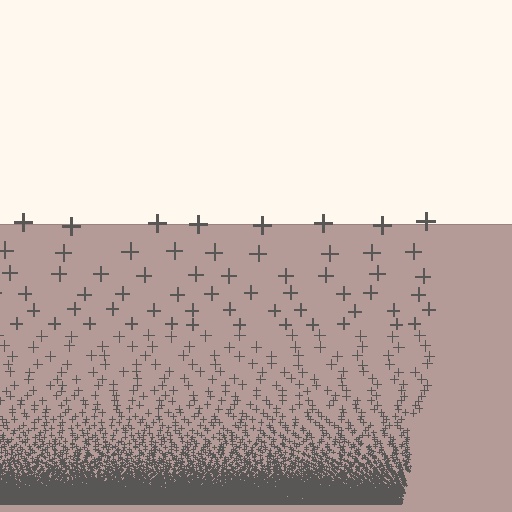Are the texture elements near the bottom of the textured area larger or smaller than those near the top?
Smaller. The gradient is inverted — elements near the bottom are smaller and denser.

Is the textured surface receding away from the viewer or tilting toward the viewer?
The surface appears to tilt toward the viewer. Texture elements get larger and sparser toward the top.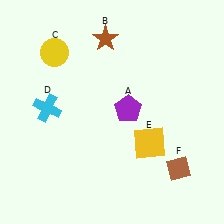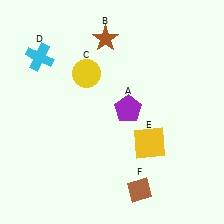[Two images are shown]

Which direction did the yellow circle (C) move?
The yellow circle (C) moved right.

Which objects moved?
The objects that moved are: the yellow circle (C), the cyan cross (D), the brown diamond (F).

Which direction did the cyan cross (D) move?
The cyan cross (D) moved up.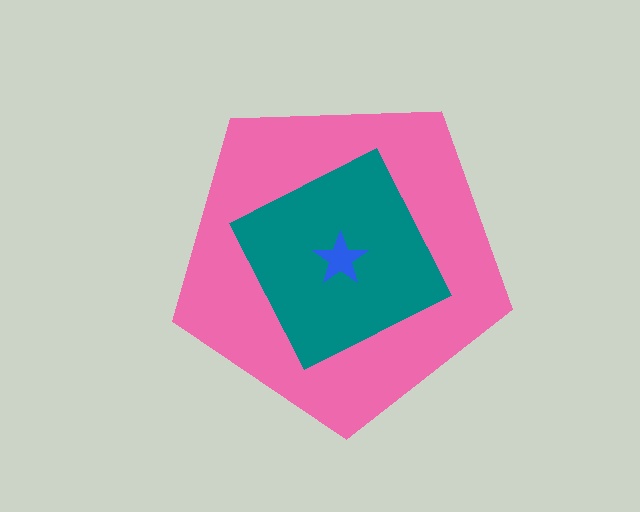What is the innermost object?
The blue star.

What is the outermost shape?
The pink pentagon.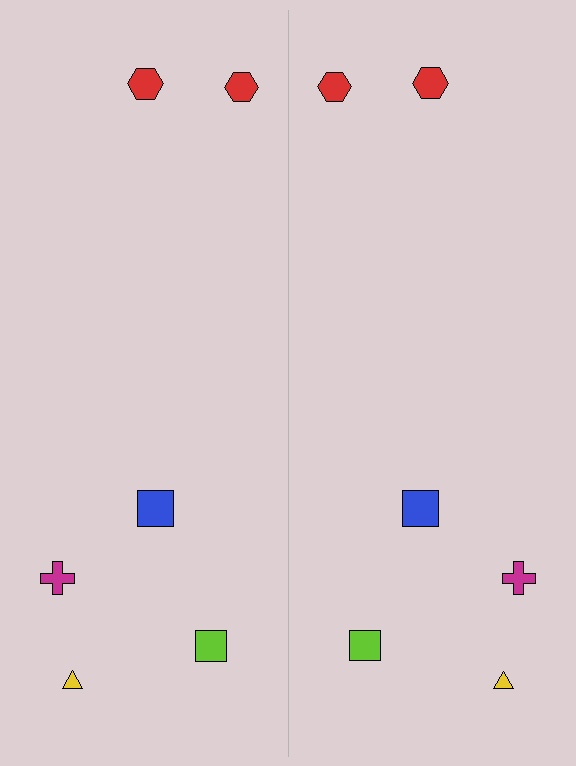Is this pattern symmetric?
Yes, this pattern has bilateral (reflection) symmetry.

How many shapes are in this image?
There are 12 shapes in this image.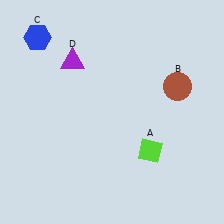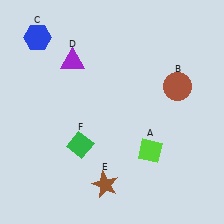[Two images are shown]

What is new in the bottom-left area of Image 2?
A brown star (E) was added in the bottom-left area of Image 2.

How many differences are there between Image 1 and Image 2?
There are 2 differences between the two images.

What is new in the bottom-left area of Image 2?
A green diamond (F) was added in the bottom-left area of Image 2.